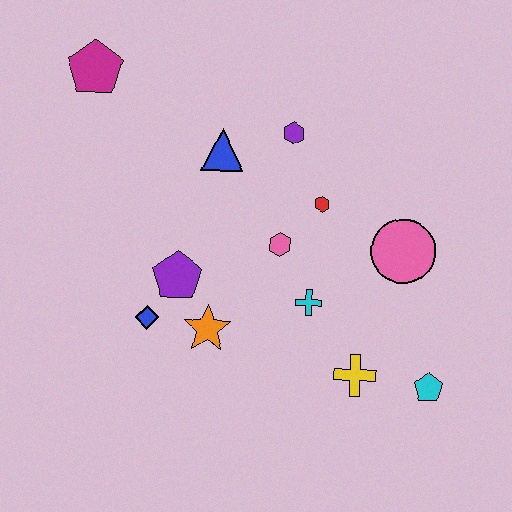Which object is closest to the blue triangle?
The purple hexagon is closest to the blue triangle.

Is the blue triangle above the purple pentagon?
Yes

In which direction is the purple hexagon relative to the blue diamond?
The purple hexagon is above the blue diamond.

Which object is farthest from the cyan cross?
The magenta pentagon is farthest from the cyan cross.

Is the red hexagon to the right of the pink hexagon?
Yes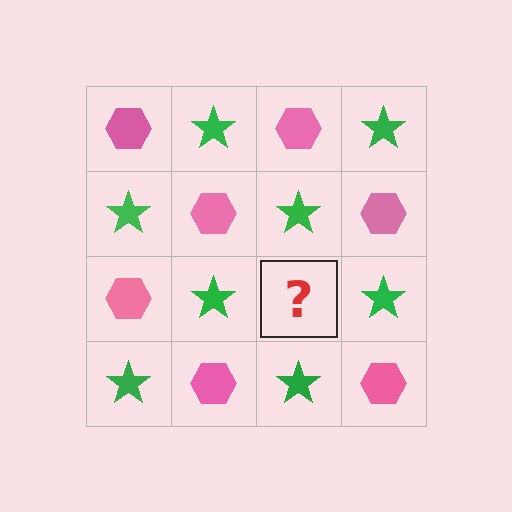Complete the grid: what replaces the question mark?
The question mark should be replaced with a pink hexagon.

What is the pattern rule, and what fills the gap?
The rule is that it alternates pink hexagon and green star in a checkerboard pattern. The gap should be filled with a pink hexagon.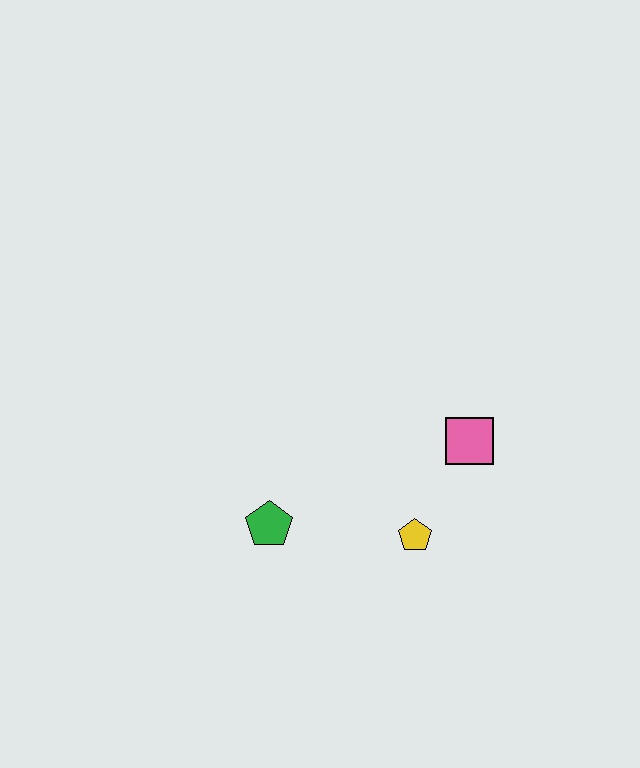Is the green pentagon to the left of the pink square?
Yes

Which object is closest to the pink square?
The yellow pentagon is closest to the pink square.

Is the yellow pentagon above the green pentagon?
No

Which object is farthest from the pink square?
The green pentagon is farthest from the pink square.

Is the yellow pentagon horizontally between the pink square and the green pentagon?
Yes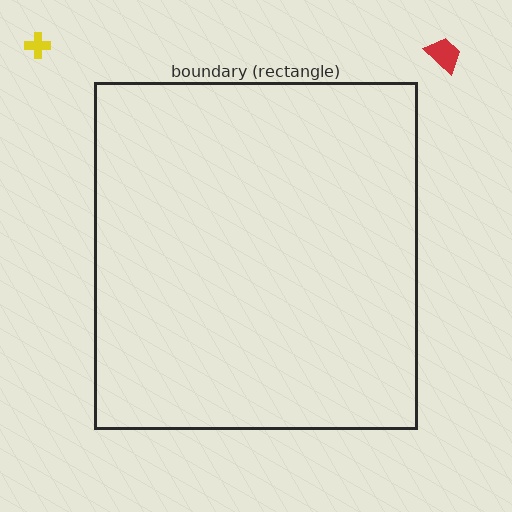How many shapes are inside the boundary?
0 inside, 2 outside.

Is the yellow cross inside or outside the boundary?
Outside.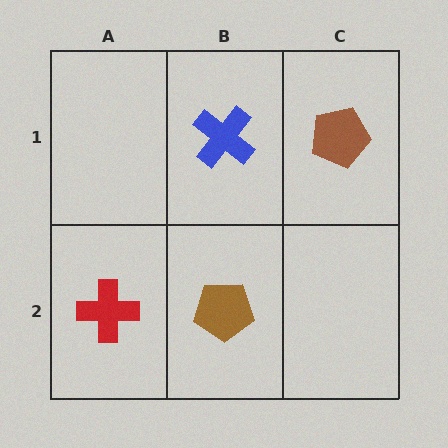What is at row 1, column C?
A brown pentagon.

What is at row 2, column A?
A red cross.